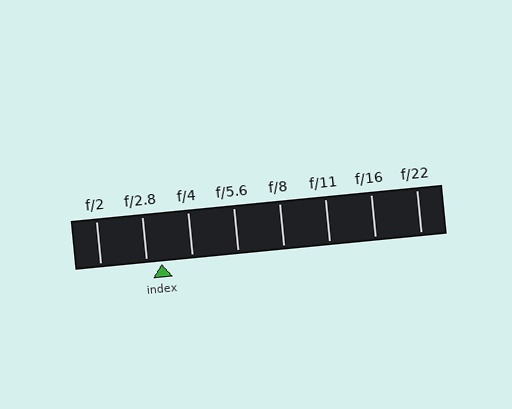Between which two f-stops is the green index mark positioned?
The index mark is between f/2.8 and f/4.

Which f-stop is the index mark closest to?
The index mark is closest to f/2.8.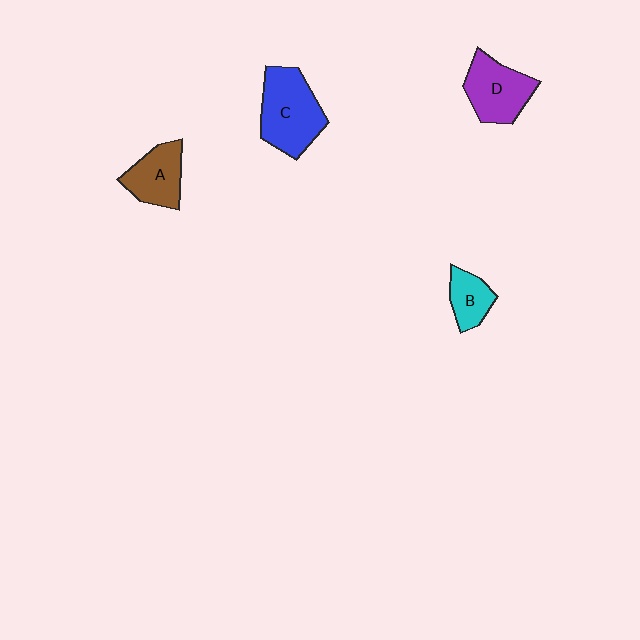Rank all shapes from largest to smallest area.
From largest to smallest: C (blue), D (purple), A (brown), B (cyan).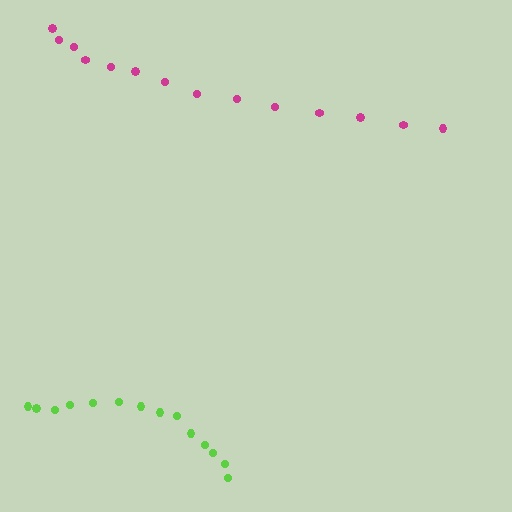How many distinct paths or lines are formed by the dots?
There are 2 distinct paths.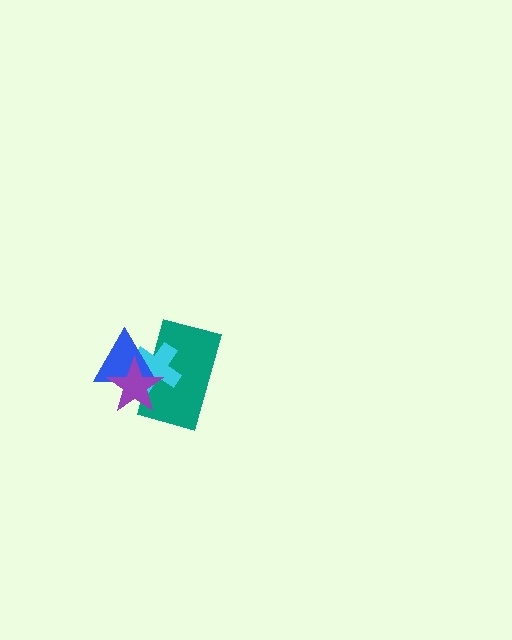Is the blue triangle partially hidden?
Yes, it is partially covered by another shape.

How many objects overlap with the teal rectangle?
3 objects overlap with the teal rectangle.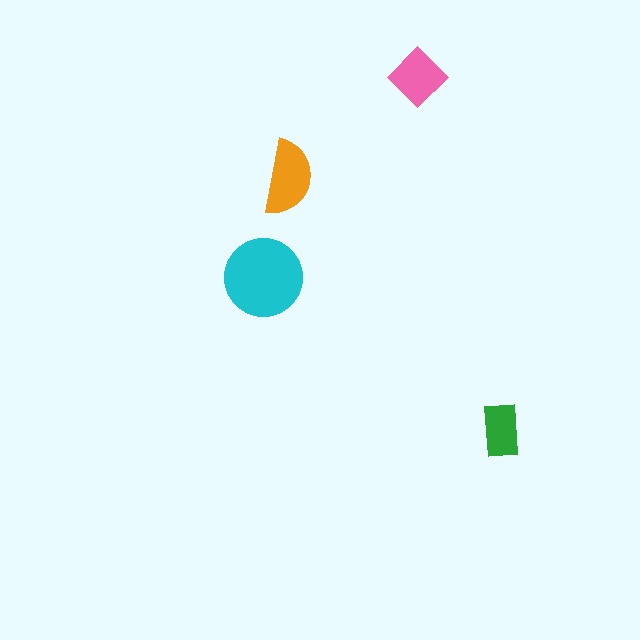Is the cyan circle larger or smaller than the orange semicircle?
Larger.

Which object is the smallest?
The green rectangle.